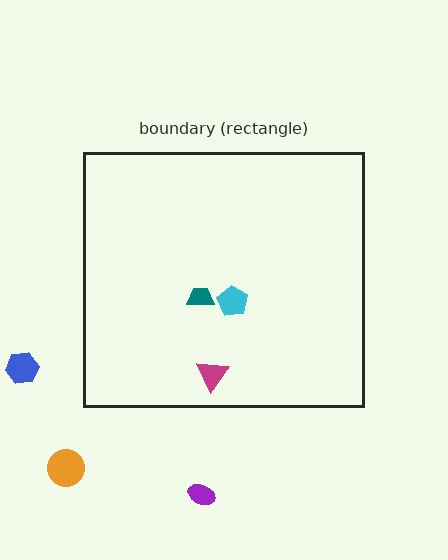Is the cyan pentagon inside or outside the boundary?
Inside.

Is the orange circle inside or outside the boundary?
Outside.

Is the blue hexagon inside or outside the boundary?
Outside.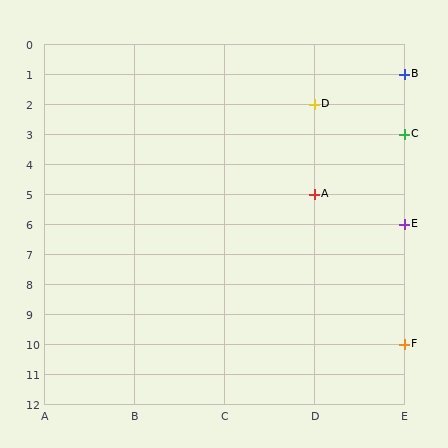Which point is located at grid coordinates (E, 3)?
Point C is at (E, 3).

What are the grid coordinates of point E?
Point E is at grid coordinates (E, 6).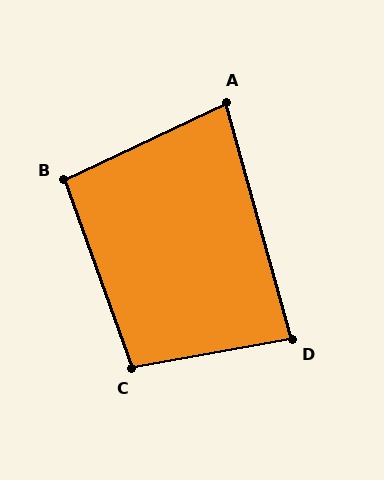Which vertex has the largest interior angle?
C, at approximately 100 degrees.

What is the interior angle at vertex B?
Approximately 95 degrees (obtuse).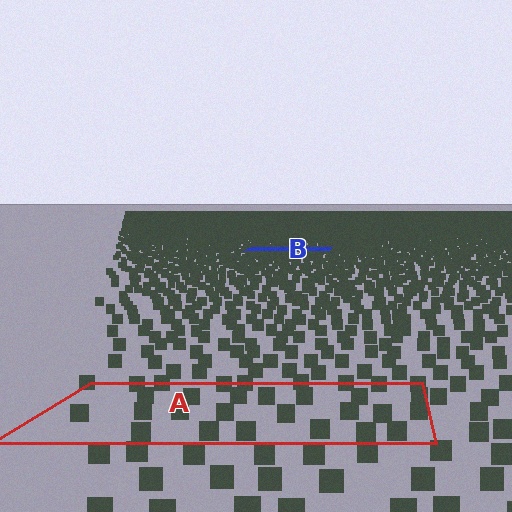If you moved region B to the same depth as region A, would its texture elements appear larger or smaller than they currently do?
They would appear larger. At a closer depth, the same texture elements are projected at a bigger on-screen size.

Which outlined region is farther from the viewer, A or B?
Region B is farther from the viewer — the texture elements inside it appear smaller and more densely packed.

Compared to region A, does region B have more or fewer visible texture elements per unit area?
Region B has more texture elements per unit area — they are packed more densely because it is farther away.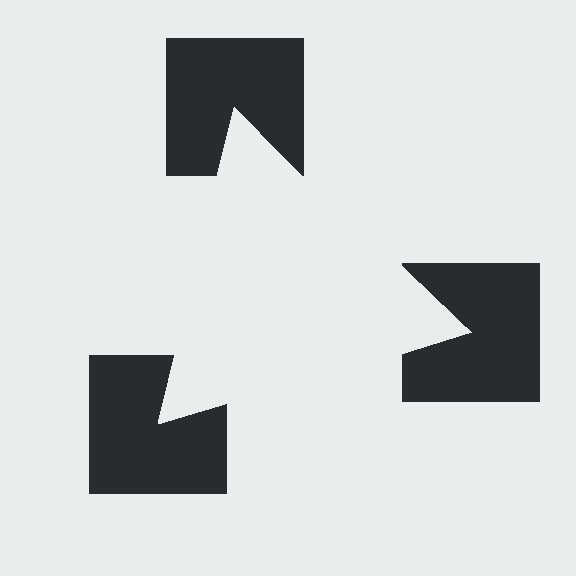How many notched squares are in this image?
There are 3 — one at each vertex of the illusory triangle.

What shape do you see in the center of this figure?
An illusory triangle — its edges are inferred from the aligned wedge cuts in the notched squares, not physically drawn.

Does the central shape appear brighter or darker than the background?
It typically appears slightly brighter than the background, even though no actual brightness change is drawn.